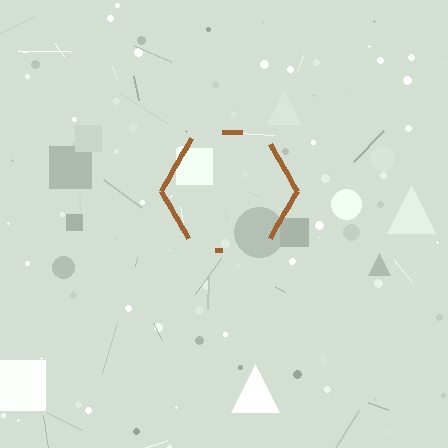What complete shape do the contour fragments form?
The contour fragments form a hexagon.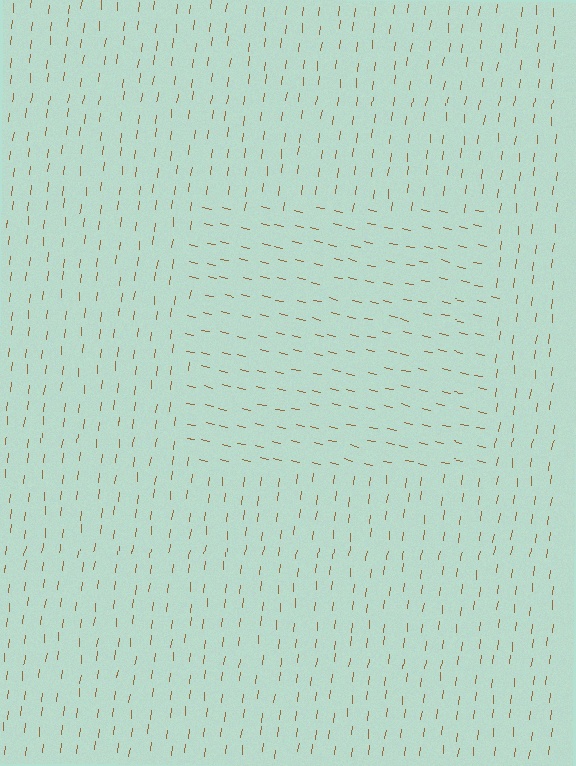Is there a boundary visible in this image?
Yes, there is a texture boundary formed by a change in line orientation.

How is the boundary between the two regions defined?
The boundary is defined purely by a change in line orientation (approximately 84 degrees difference). All lines are the same color and thickness.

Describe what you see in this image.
The image is filled with small brown line segments. A rectangle region in the image has lines oriented differently from the surrounding lines, creating a visible texture boundary.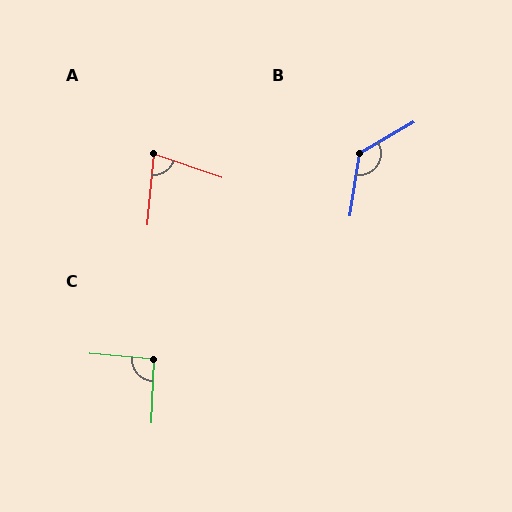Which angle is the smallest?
A, at approximately 76 degrees.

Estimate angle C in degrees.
Approximately 93 degrees.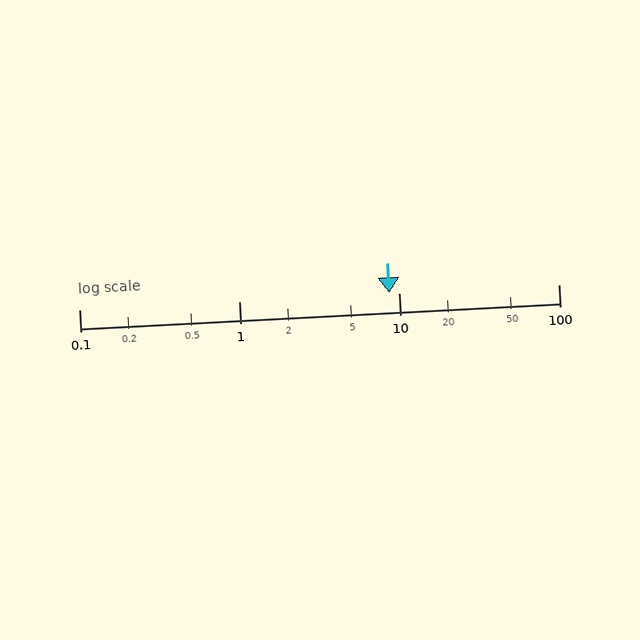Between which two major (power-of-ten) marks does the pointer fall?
The pointer is between 1 and 10.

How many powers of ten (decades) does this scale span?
The scale spans 3 decades, from 0.1 to 100.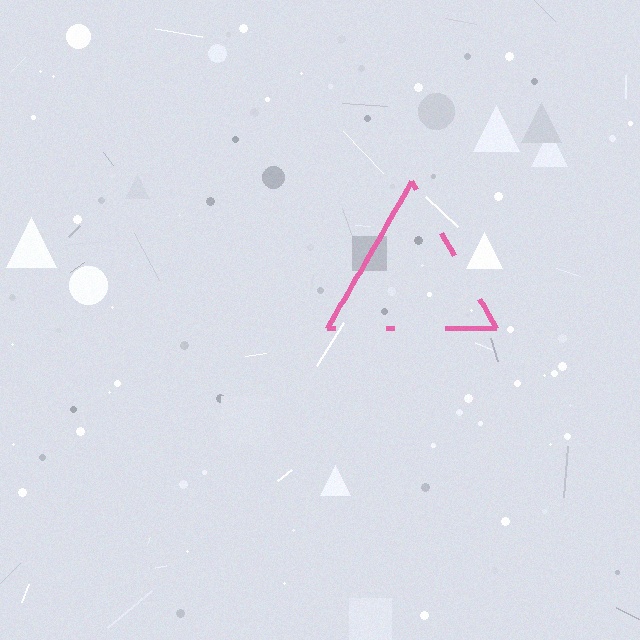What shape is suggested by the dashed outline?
The dashed outline suggests a triangle.